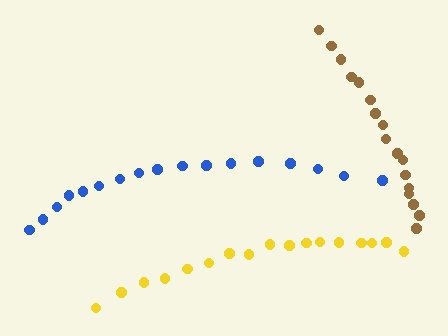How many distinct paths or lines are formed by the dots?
There are 3 distinct paths.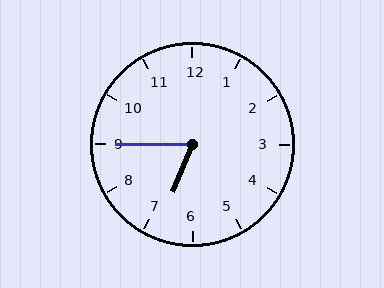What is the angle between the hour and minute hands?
Approximately 68 degrees.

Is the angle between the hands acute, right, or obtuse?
It is acute.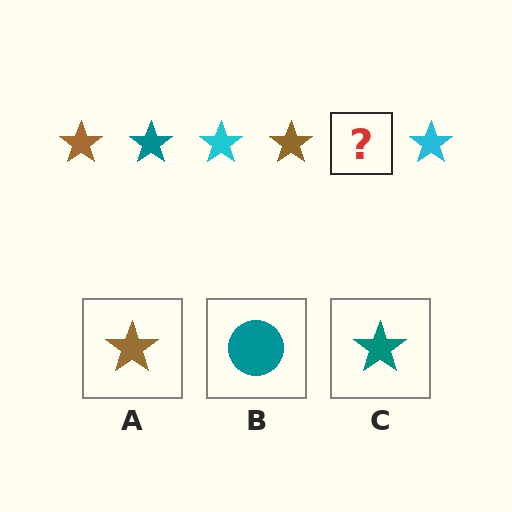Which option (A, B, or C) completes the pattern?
C.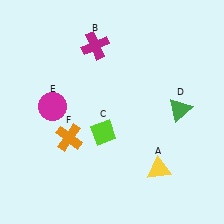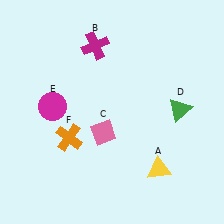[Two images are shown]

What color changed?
The diamond (C) changed from lime in Image 1 to pink in Image 2.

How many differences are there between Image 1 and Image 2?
There is 1 difference between the two images.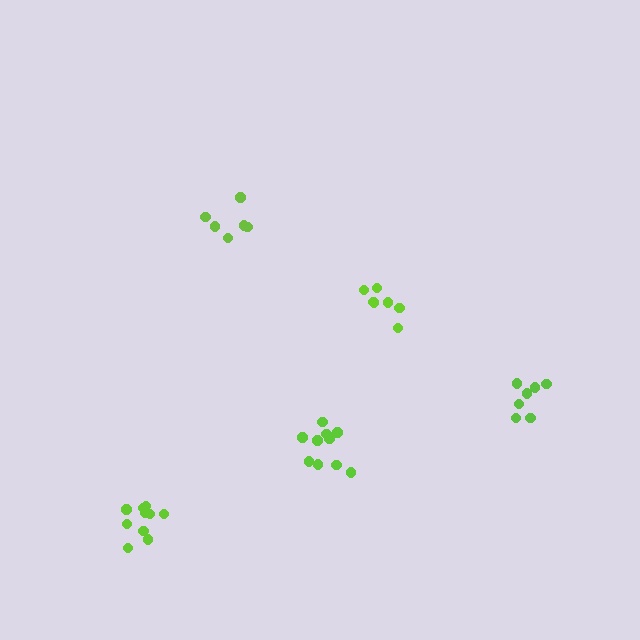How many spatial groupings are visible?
There are 5 spatial groupings.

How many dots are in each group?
Group 1: 10 dots, Group 2: 10 dots, Group 3: 6 dots, Group 4: 7 dots, Group 5: 7 dots (40 total).